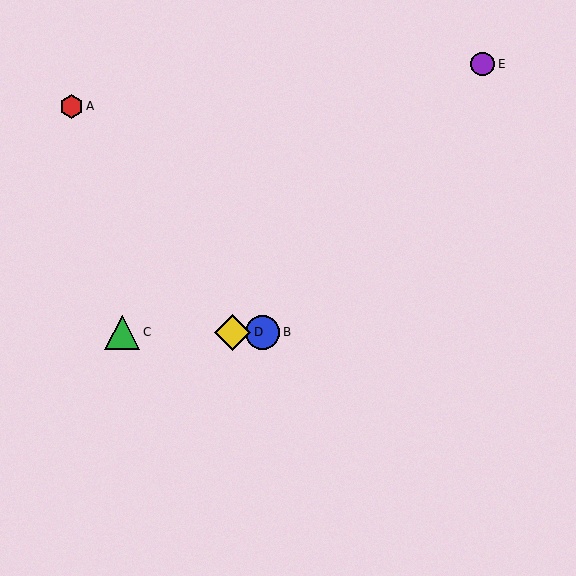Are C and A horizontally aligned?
No, C is at y≈332 and A is at y≈106.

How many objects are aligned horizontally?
3 objects (B, C, D) are aligned horizontally.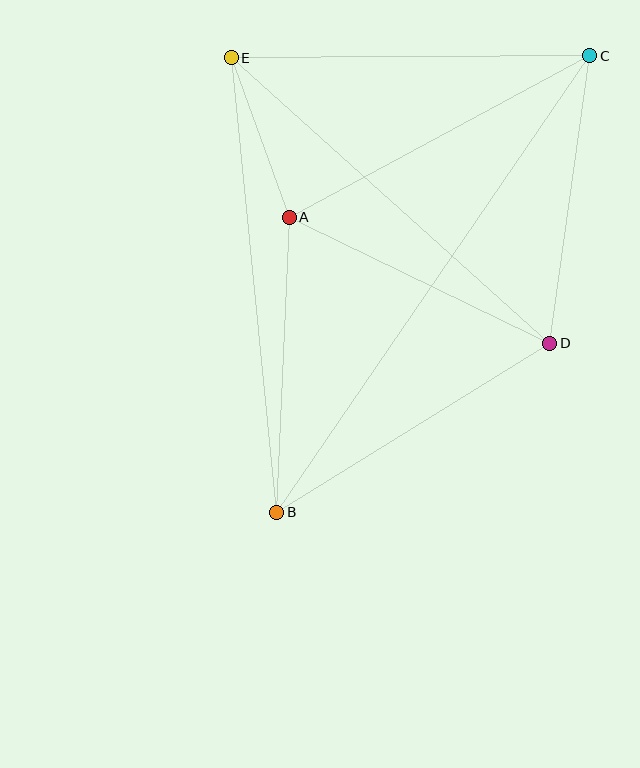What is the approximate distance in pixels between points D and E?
The distance between D and E is approximately 428 pixels.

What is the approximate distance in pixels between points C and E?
The distance between C and E is approximately 359 pixels.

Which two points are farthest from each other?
Points B and C are farthest from each other.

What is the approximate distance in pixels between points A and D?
The distance between A and D is approximately 289 pixels.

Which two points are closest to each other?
Points A and E are closest to each other.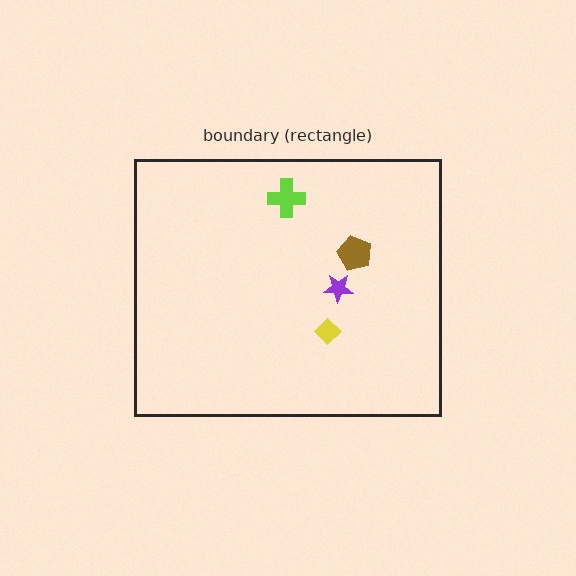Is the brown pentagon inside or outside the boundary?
Inside.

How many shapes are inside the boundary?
4 inside, 0 outside.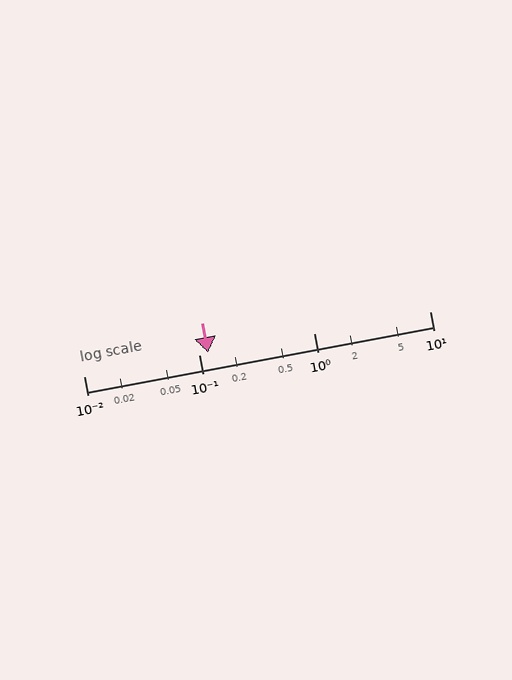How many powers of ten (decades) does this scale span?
The scale spans 3 decades, from 0.01 to 10.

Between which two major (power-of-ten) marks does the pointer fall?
The pointer is between 0.1 and 1.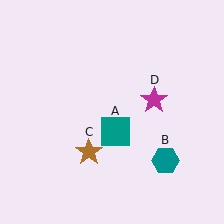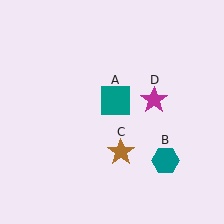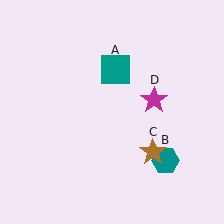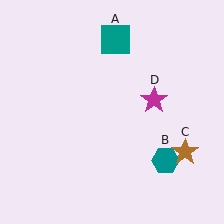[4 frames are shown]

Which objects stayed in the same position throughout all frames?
Teal hexagon (object B) and magenta star (object D) remained stationary.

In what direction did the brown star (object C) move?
The brown star (object C) moved right.